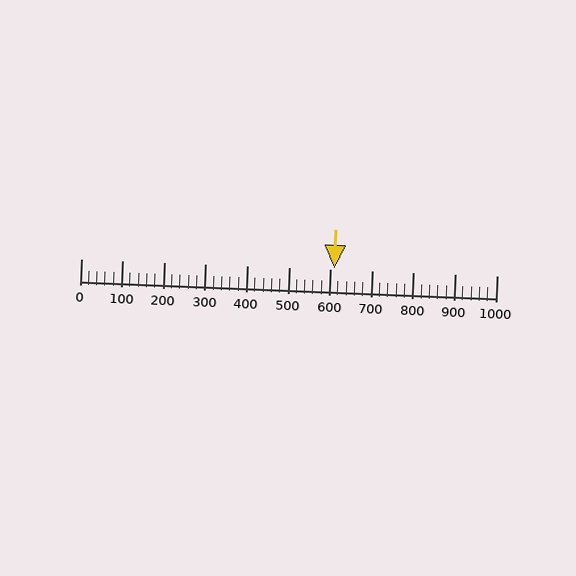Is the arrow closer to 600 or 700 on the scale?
The arrow is closer to 600.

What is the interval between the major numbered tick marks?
The major tick marks are spaced 100 units apart.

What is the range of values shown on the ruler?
The ruler shows values from 0 to 1000.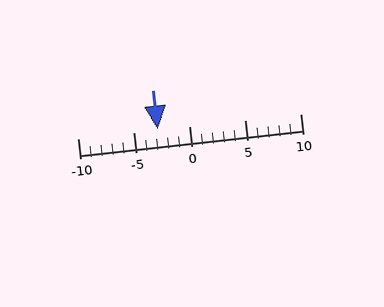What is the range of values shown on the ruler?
The ruler shows values from -10 to 10.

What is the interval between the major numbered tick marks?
The major tick marks are spaced 5 units apart.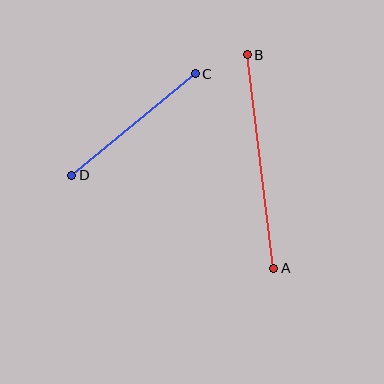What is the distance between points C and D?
The distance is approximately 160 pixels.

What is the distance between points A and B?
The distance is approximately 215 pixels.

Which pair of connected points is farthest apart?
Points A and B are farthest apart.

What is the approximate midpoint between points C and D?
The midpoint is at approximately (134, 124) pixels.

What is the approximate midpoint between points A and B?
The midpoint is at approximately (261, 162) pixels.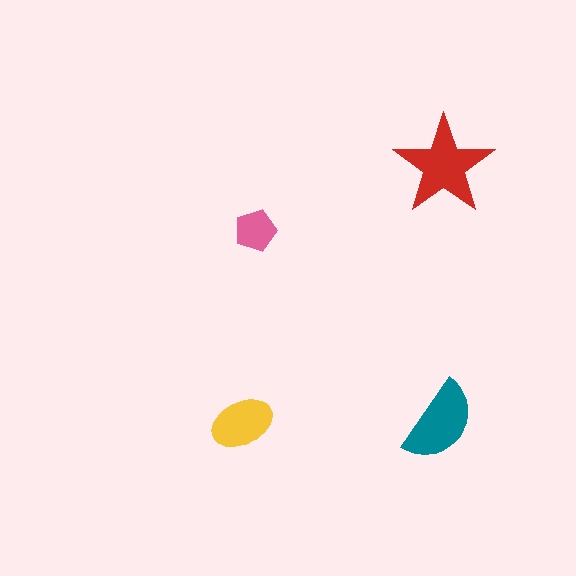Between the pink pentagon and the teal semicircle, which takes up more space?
The teal semicircle.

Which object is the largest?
The red star.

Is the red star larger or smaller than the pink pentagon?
Larger.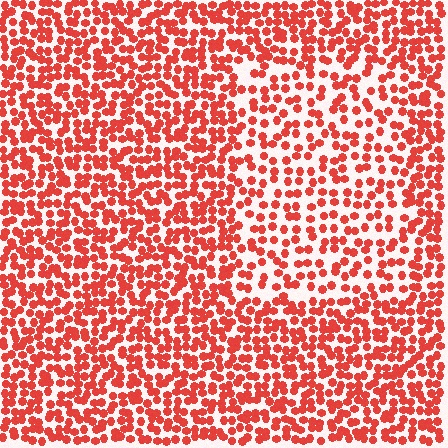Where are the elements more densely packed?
The elements are more densely packed outside the rectangle boundary.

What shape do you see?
I see a rectangle.